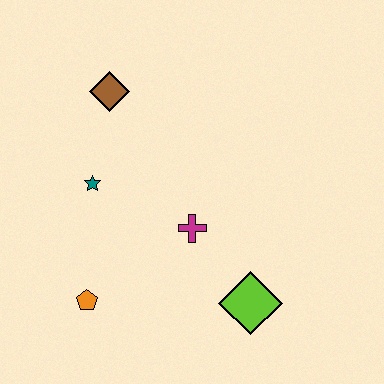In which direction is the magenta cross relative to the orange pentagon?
The magenta cross is to the right of the orange pentagon.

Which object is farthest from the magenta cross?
The brown diamond is farthest from the magenta cross.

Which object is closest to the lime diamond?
The magenta cross is closest to the lime diamond.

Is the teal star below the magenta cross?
No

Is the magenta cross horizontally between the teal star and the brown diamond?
No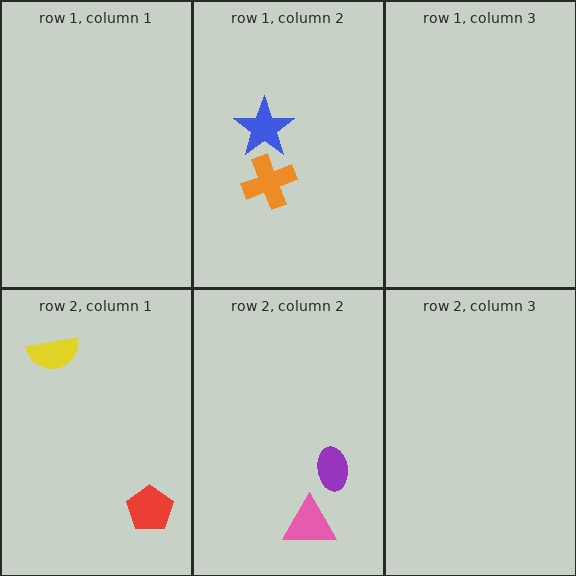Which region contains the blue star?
The row 1, column 2 region.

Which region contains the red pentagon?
The row 2, column 1 region.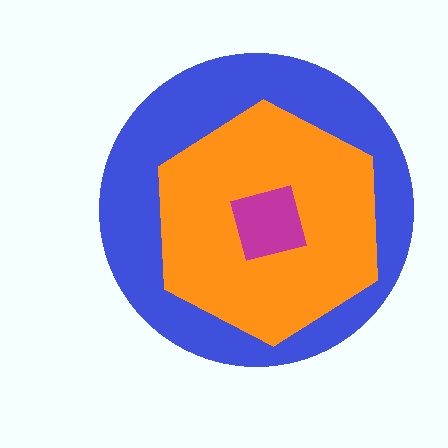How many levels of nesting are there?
3.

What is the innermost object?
The magenta square.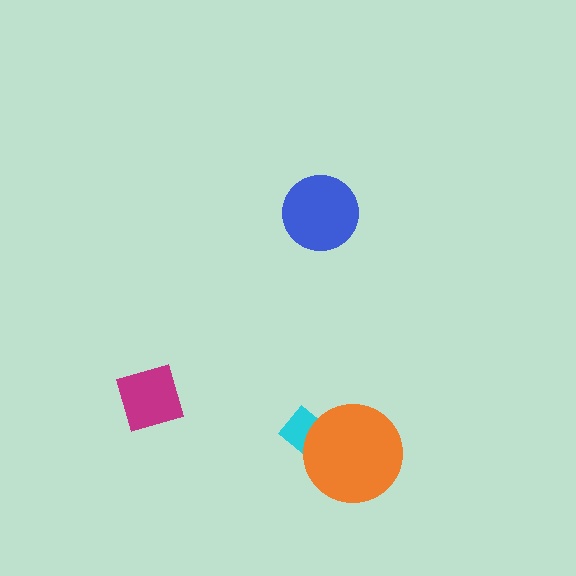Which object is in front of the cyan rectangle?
The orange circle is in front of the cyan rectangle.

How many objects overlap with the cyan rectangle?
1 object overlaps with the cyan rectangle.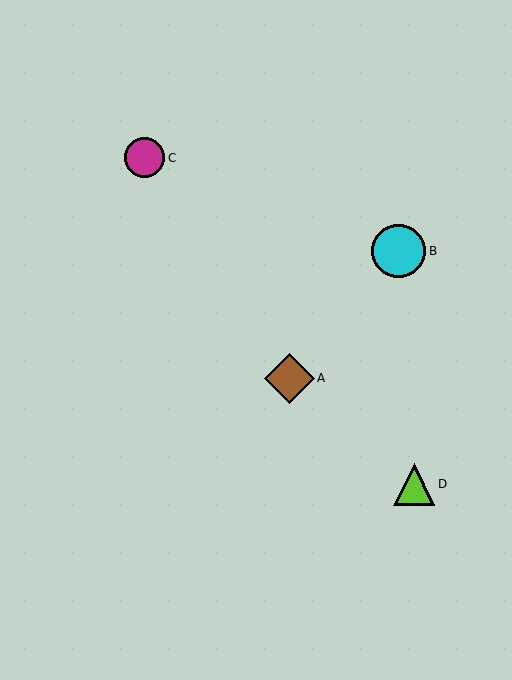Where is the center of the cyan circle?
The center of the cyan circle is at (399, 251).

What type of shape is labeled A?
Shape A is a brown diamond.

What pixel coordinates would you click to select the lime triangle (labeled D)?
Click at (414, 484) to select the lime triangle D.